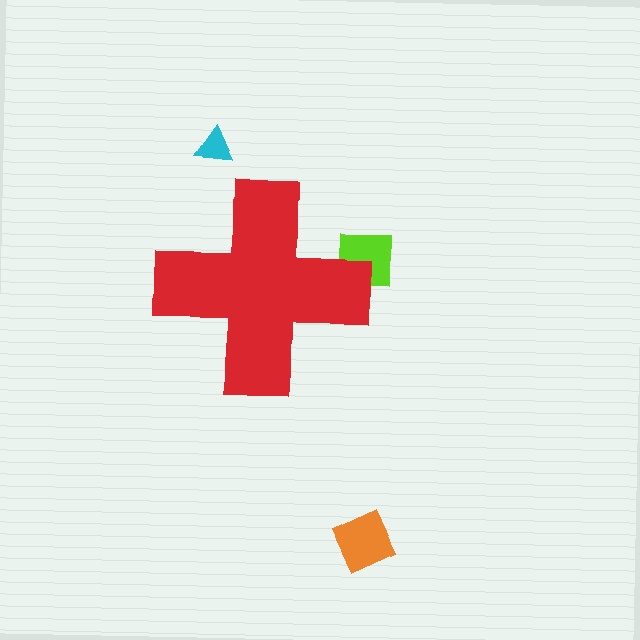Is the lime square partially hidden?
Yes, the lime square is partially hidden behind the red cross.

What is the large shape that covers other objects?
A red cross.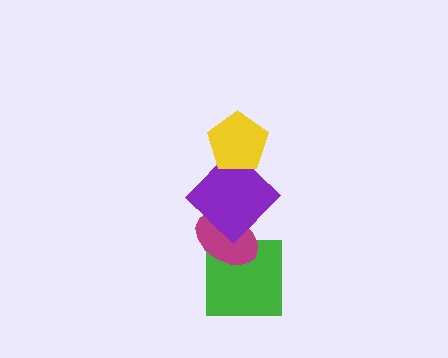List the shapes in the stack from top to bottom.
From top to bottom: the yellow pentagon, the purple diamond, the magenta ellipse, the green square.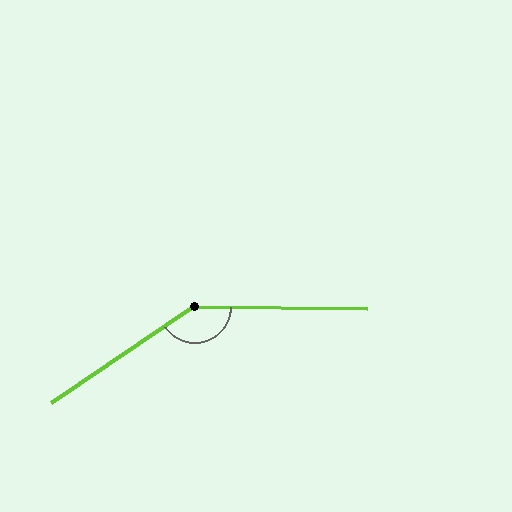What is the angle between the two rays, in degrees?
Approximately 145 degrees.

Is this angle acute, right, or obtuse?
It is obtuse.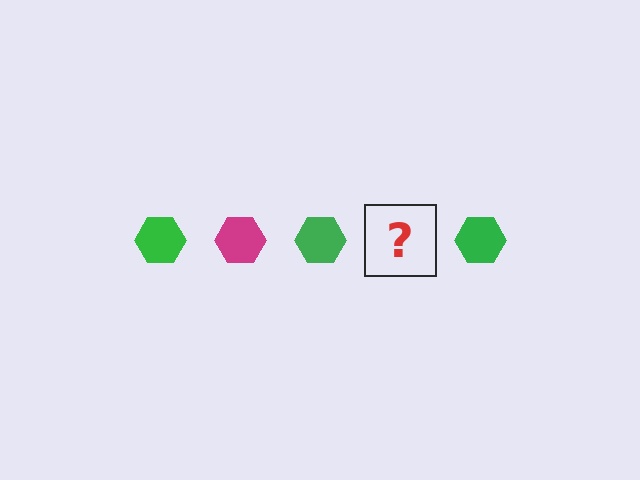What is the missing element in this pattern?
The missing element is a magenta hexagon.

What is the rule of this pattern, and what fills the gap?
The rule is that the pattern cycles through green, magenta hexagons. The gap should be filled with a magenta hexagon.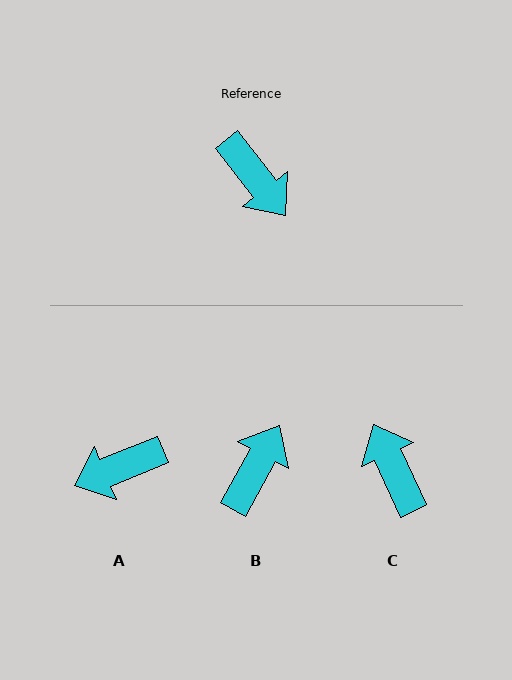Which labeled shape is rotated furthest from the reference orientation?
C, about 167 degrees away.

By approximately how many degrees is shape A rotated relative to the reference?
Approximately 106 degrees clockwise.